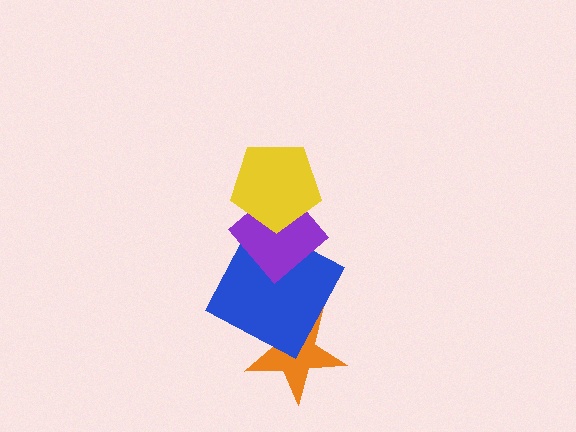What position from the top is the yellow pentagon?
The yellow pentagon is 1st from the top.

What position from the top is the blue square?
The blue square is 3rd from the top.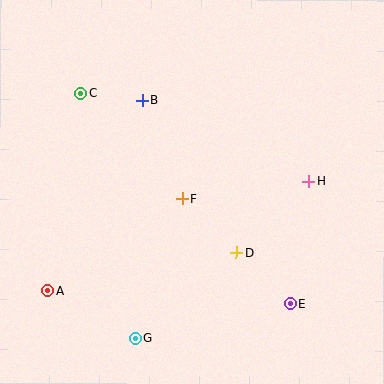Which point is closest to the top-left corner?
Point C is closest to the top-left corner.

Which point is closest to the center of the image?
Point F at (182, 199) is closest to the center.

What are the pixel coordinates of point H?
Point H is at (309, 181).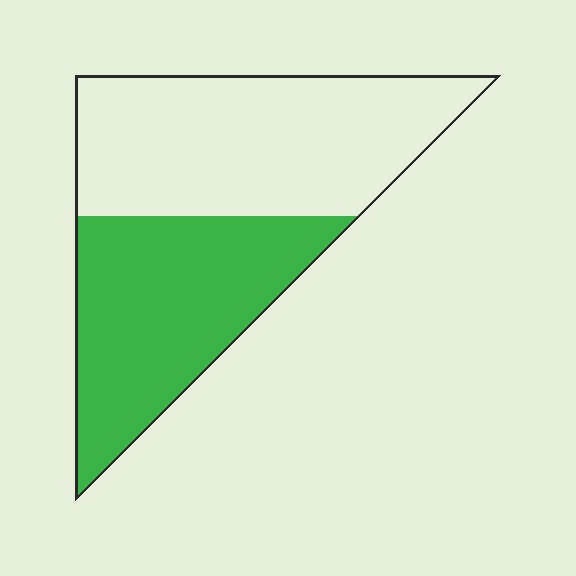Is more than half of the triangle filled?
No.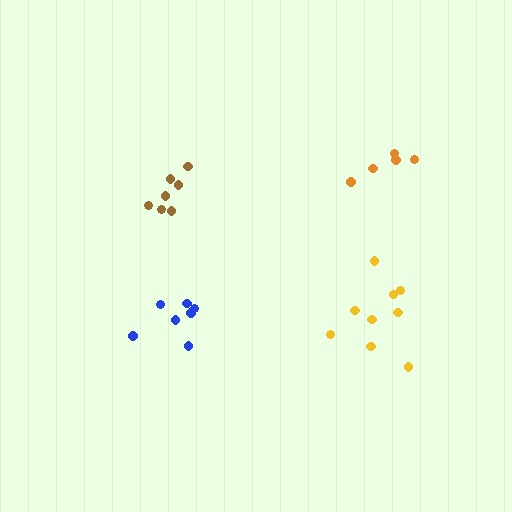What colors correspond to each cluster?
The clusters are colored: brown, yellow, blue, orange.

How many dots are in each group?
Group 1: 7 dots, Group 2: 9 dots, Group 3: 7 dots, Group 4: 5 dots (28 total).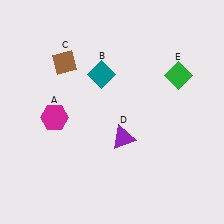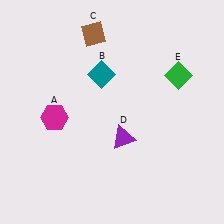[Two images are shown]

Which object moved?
The brown diamond (C) moved up.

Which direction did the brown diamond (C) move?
The brown diamond (C) moved up.